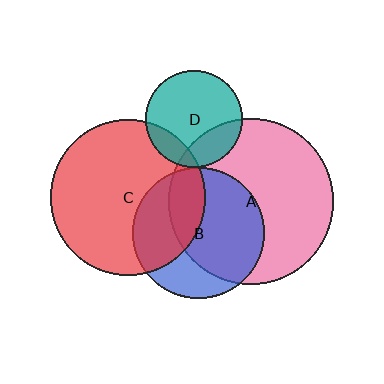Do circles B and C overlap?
Yes.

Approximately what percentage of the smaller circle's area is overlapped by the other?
Approximately 40%.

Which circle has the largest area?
Circle A (pink).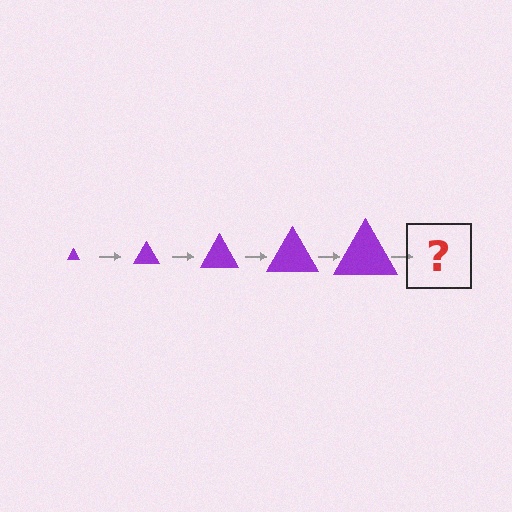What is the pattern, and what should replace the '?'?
The pattern is that the triangle gets progressively larger each step. The '?' should be a purple triangle, larger than the previous one.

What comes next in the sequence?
The next element should be a purple triangle, larger than the previous one.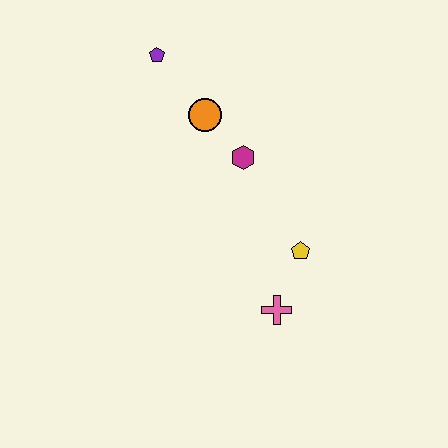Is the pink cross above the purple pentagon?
No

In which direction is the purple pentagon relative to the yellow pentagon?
The purple pentagon is above the yellow pentagon.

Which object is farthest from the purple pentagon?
The pink cross is farthest from the purple pentagon.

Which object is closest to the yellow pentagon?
The pink cross is closest to the yellow pentagon.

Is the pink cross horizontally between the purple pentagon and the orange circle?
No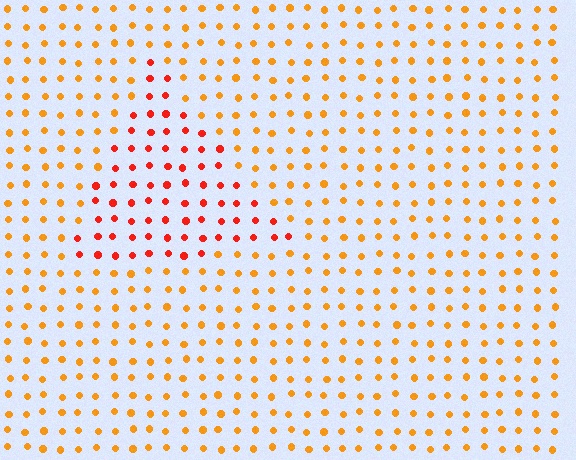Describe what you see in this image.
The image is filled with small orange elements in a uniform arrangement. A triangle-shaped region is visible where the elements are tinted to a slightly different hue, forming a subtle color boundary.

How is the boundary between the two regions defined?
The boundary is defined purely by a slight shift in hue (about 33 degrees). Spacing, size, and orientation are identical on both sides.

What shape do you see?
I see a triangle.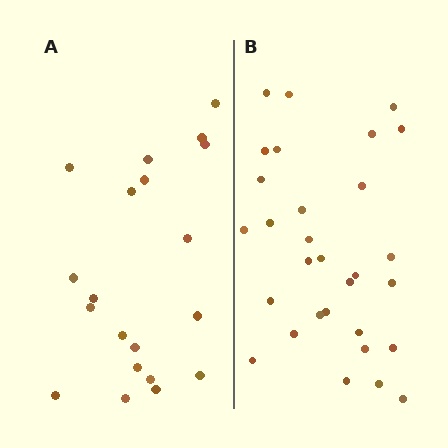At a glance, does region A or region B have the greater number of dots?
Region B (the right region) has more dots.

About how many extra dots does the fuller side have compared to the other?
Region B has roughly 10 or so more dots than region A.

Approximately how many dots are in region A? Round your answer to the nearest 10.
About 20 dots.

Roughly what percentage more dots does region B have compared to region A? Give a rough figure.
About 50% more.